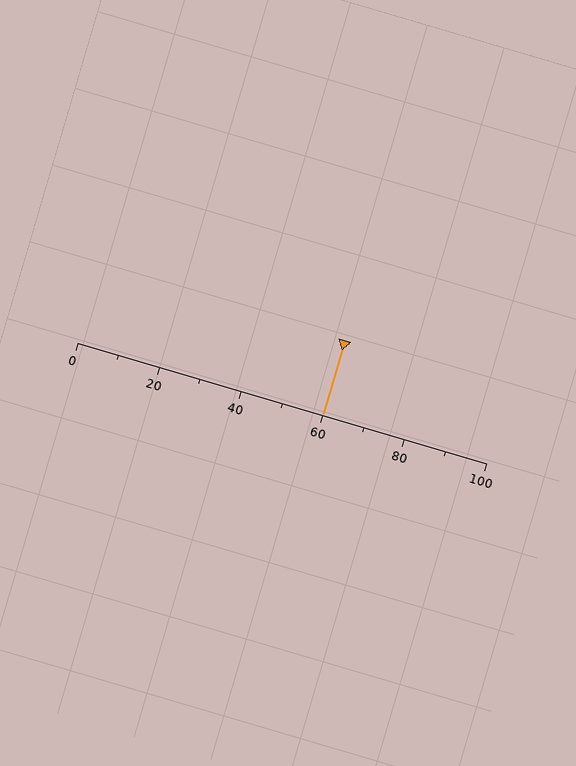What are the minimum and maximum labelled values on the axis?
The axis runs from 0 to 100.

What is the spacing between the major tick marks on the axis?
The major ticks are spaced 20 apart.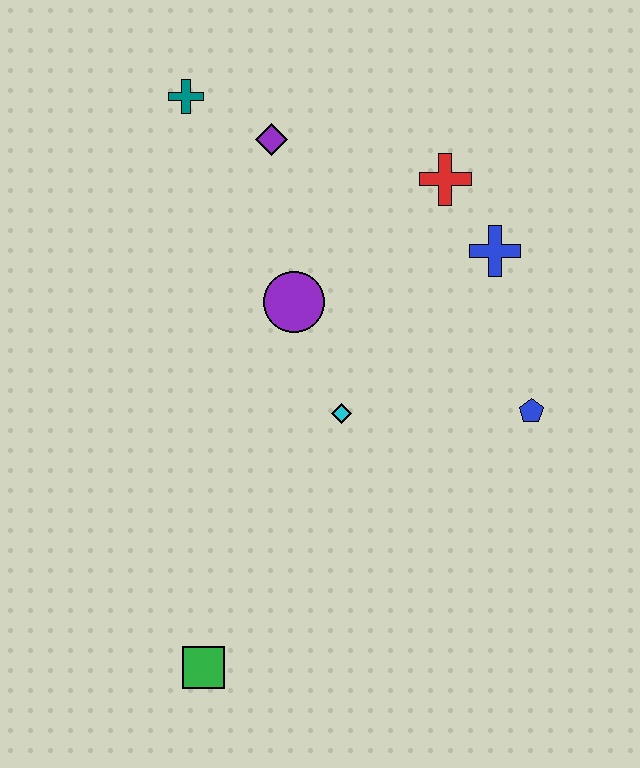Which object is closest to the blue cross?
The red cross is closest to the blue cross.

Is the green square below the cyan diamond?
Yes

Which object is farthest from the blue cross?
The green square is farthest from the blue cross.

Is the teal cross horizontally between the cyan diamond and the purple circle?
No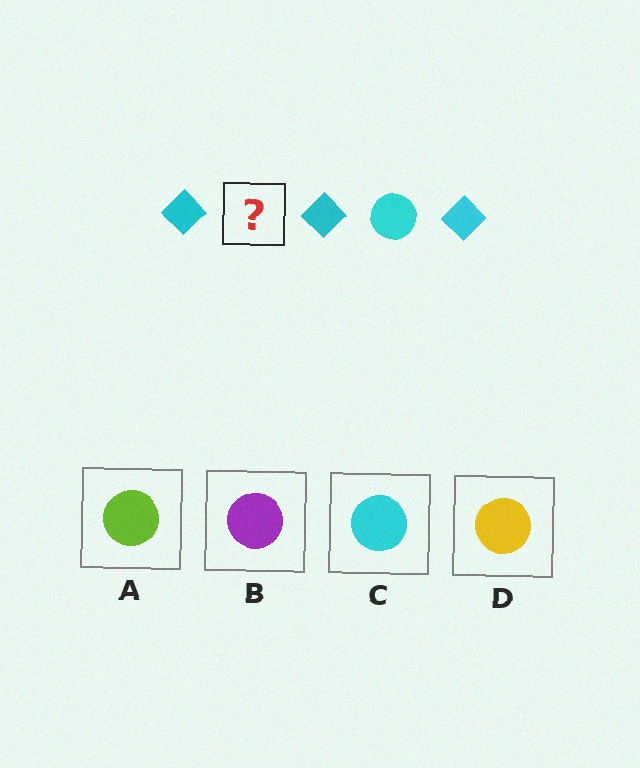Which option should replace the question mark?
Option C.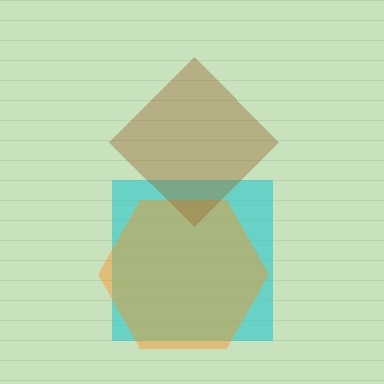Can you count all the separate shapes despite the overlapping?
Yes, there are 3 separate shapes.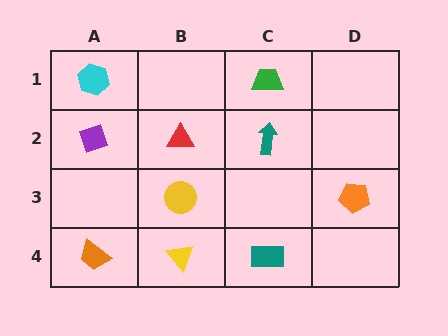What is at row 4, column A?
An orange trapezoid.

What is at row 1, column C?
A green trapezoid.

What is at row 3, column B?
A yellow circle.